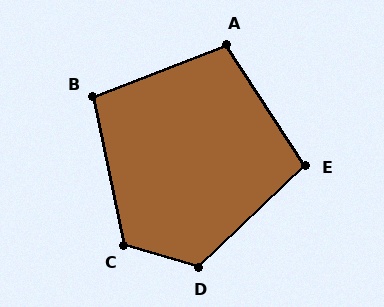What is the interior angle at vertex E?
Approximately 101 degrees (obtuse).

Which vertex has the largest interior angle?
D, at approximately 120 degrees.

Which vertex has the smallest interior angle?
B, at approximately 99 degrees.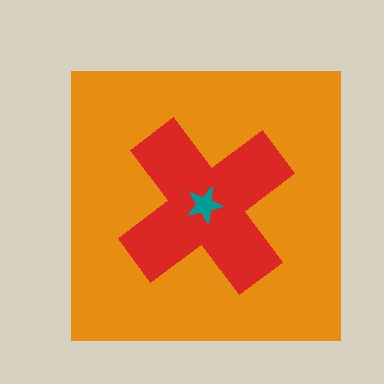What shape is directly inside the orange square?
The red cross.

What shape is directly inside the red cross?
The teal star.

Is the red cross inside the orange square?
Yes.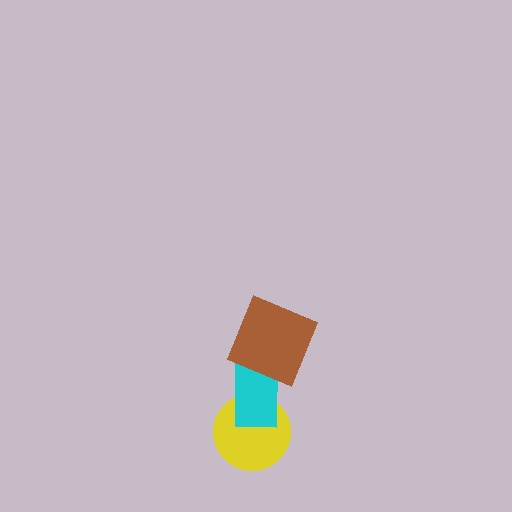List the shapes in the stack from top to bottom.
From top to bottom: the brown square, the cyan rectangle, the yellow circle.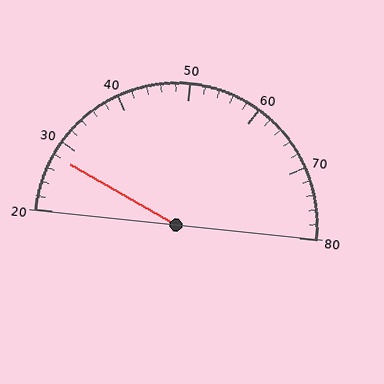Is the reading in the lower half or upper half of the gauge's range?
The reading is in the lower half of the range (20 to 80).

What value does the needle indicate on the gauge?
The needle indicates approximately 28.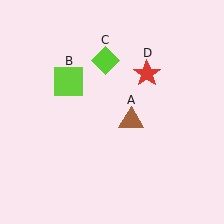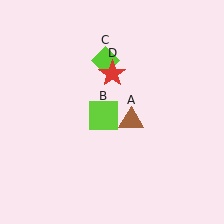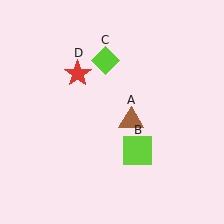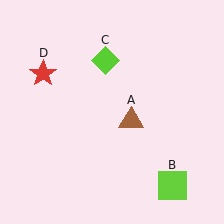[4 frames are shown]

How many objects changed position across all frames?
2 objects changed position: lime square (object B), red star (object D).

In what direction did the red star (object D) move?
The red star (object D) moved left.